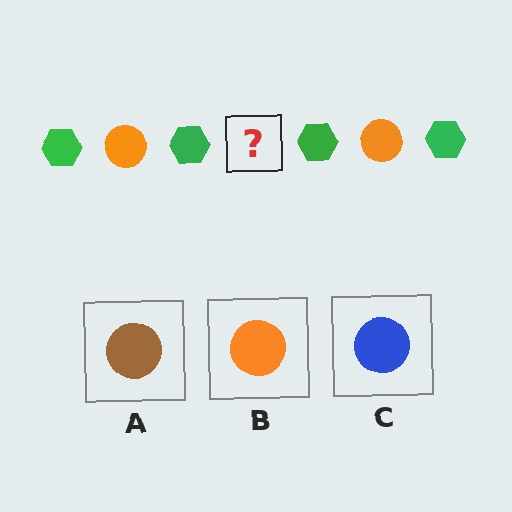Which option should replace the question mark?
Option B.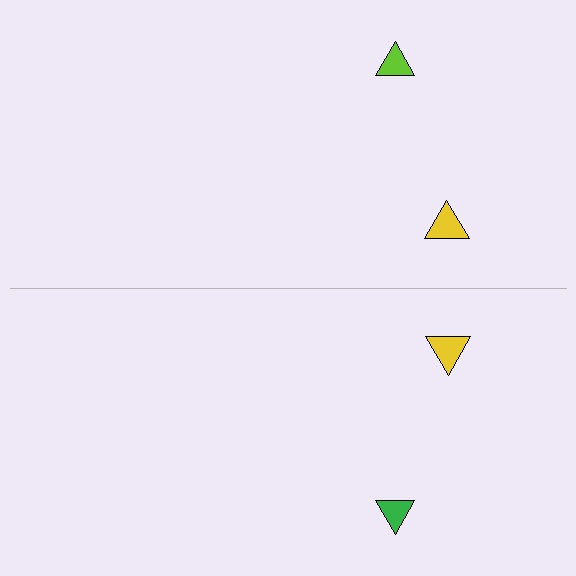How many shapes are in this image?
There are 4 shapes in this image.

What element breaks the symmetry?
The green triangle on the bottom side breaks the symmetry — its mirror counterpart is lime.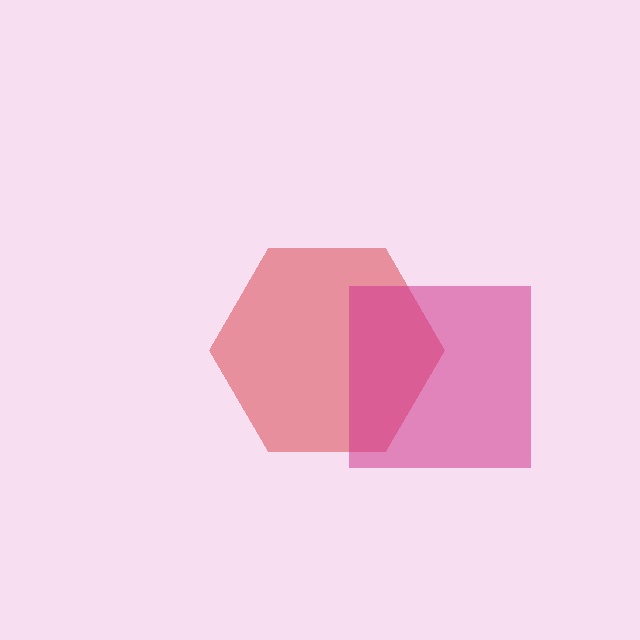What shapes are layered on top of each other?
The layered shapes are: a red hexagon, a magenta square.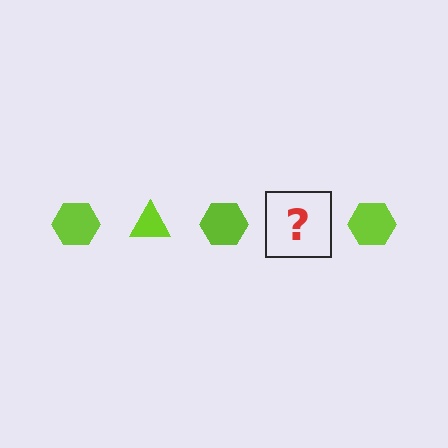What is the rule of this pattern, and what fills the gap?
The rule is that the pattern cycles through hexagon, triangle shapes in lime. The gap should be filled with a lime triangle.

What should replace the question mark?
The question mark should be replaced with a lime triangle.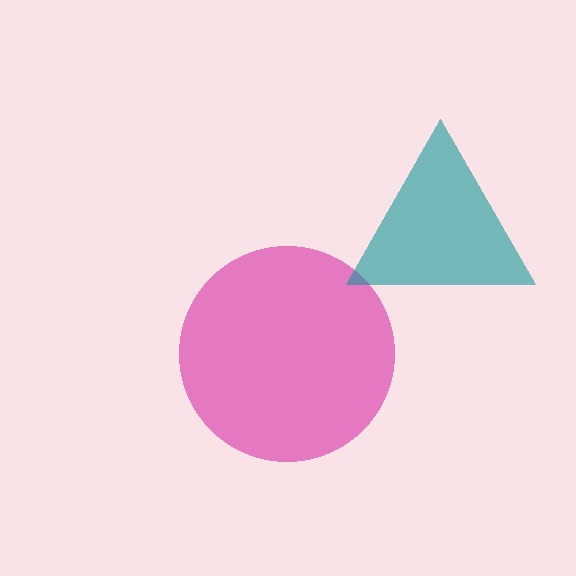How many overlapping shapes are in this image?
There are 2 overlapping shapes in the image.